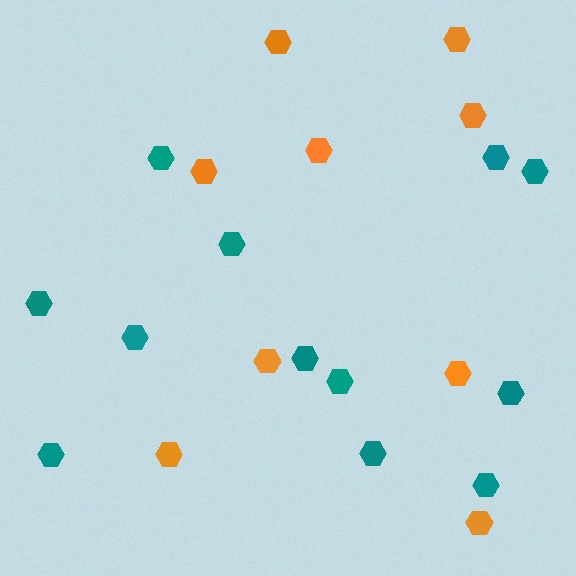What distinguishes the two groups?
There are 2 groups: one group of teal hexagons (12) and one group of orange hexagons (9).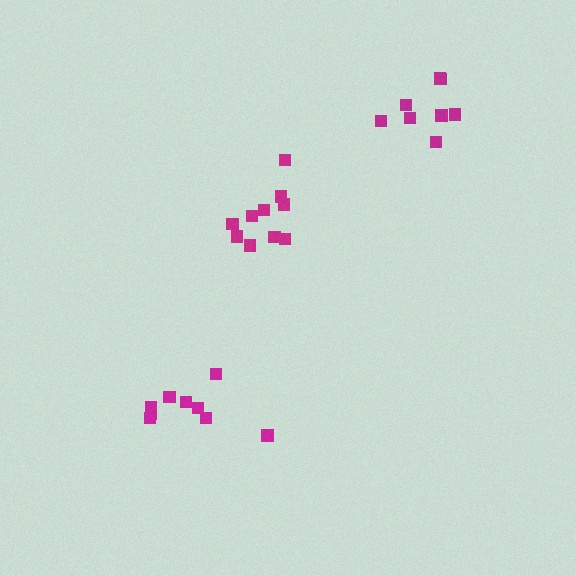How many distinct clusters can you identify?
There are 3 distinct clusters.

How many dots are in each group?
Group 1: 9 dots, Group 2: 10 dots, Group 3: 8 dots (27 total).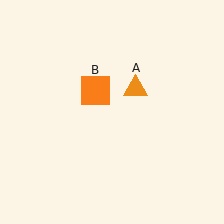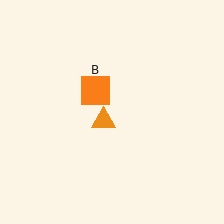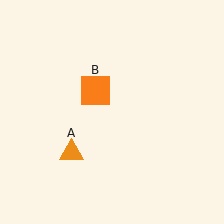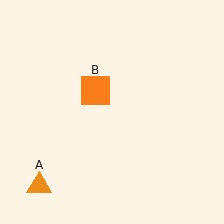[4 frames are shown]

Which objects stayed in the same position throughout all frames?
Orange square (object B) remained stationary.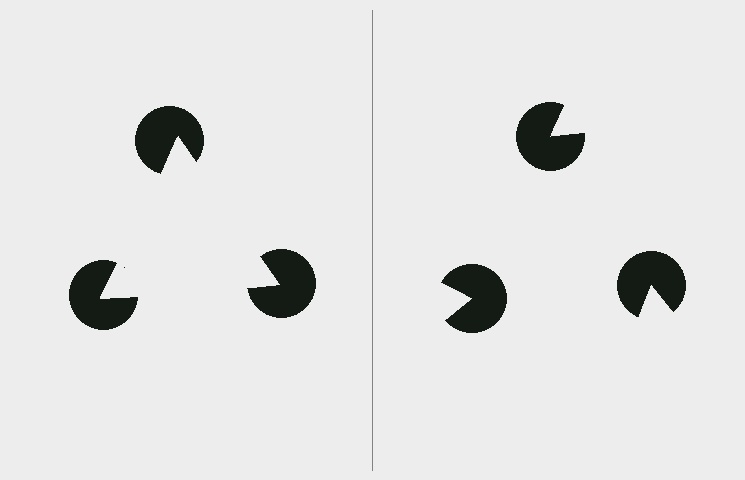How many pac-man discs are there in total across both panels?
6 — 3 on each side.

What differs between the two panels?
The pac-man discs are positioned identically on both sides; only the wedge orientations differ. On the left they align to a triangle; on the right they are misaligned.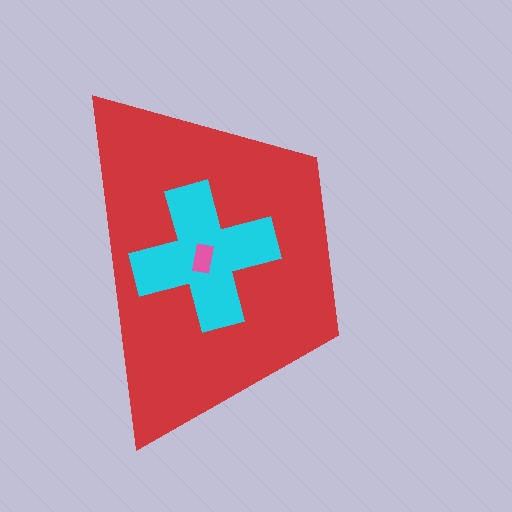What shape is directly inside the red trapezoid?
The cyan cross.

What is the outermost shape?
The red trapezoid.